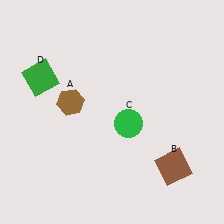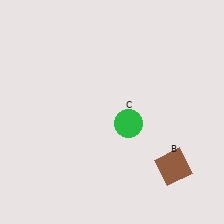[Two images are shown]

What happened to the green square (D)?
The green square (D) was removed in Image 2. It was in the top-left area of Image 1.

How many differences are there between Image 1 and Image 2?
There are 2 differences between the two images.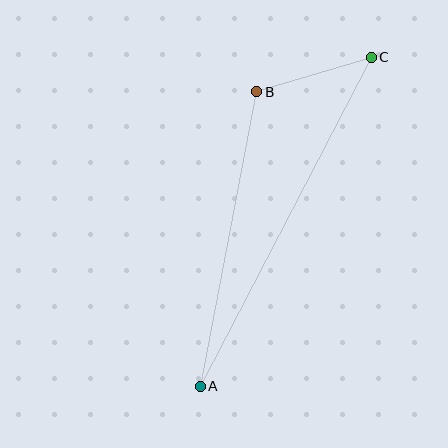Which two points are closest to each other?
Points B and C are closest to each other.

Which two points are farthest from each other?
Points A and C are farthest from each other.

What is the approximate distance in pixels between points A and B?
The distance between A and B is approximately 299 pixels.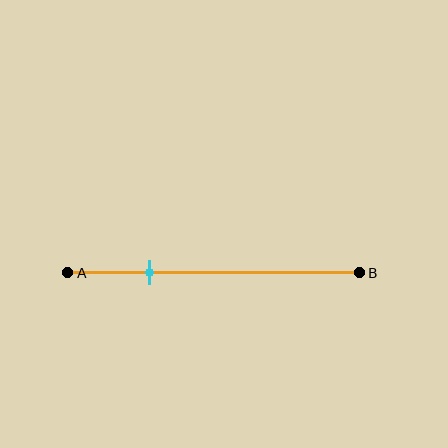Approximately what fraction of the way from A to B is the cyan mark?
The cyan mark is approximately 30% of the way from A to B.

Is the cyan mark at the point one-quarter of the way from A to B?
Yes, the mark is approximately at the one-quarter point.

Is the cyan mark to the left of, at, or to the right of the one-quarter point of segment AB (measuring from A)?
The cyan mark is approximately at the one-quarter point of segment AB.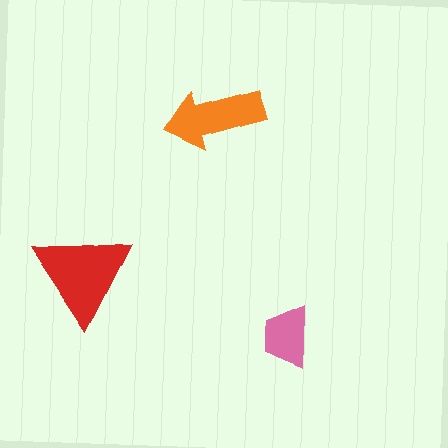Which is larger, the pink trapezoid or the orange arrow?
The orange arrow.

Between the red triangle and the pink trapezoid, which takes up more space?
The red triangle.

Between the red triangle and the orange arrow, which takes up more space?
The red triangle.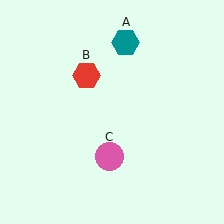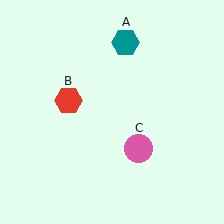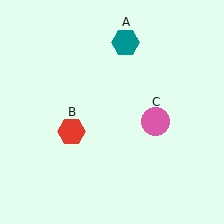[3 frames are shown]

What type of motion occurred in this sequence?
The red hexagon (object B), pink circle (object C) rotated counterclockwise around the center of the scene.